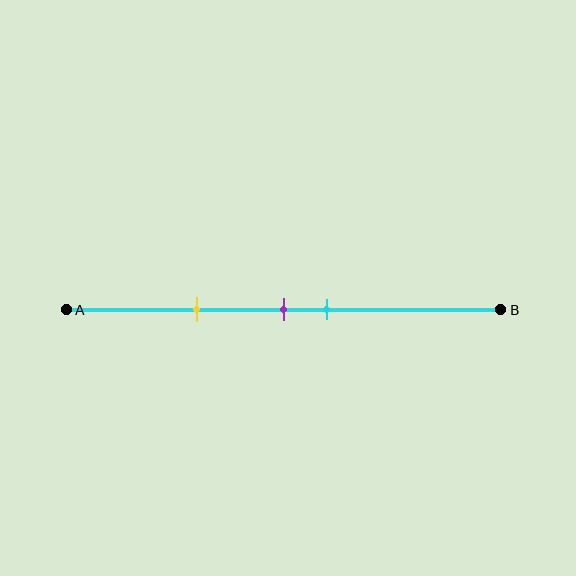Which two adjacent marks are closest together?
The purple and cyan marks are the closest adjacent pair.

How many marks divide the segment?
There are 3 marks dividing the segment.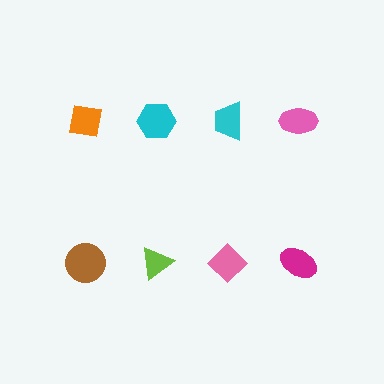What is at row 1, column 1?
An orange square.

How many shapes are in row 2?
4 shapes.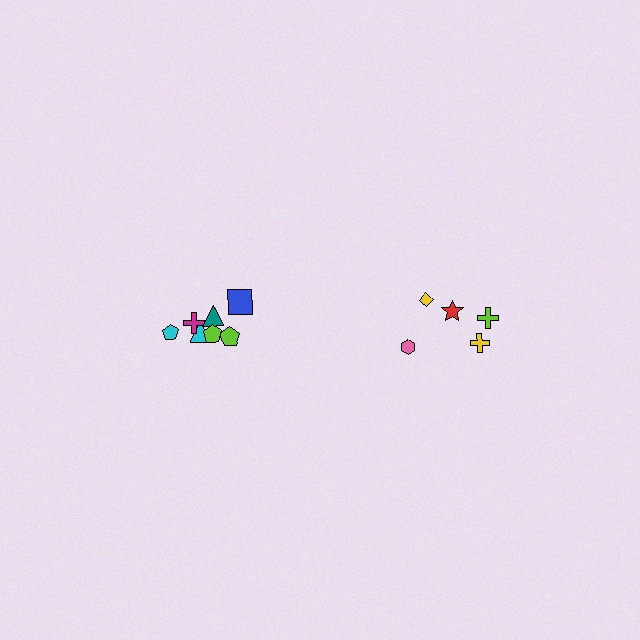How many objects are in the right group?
There are 5 objects.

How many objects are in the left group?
There are 7 objects.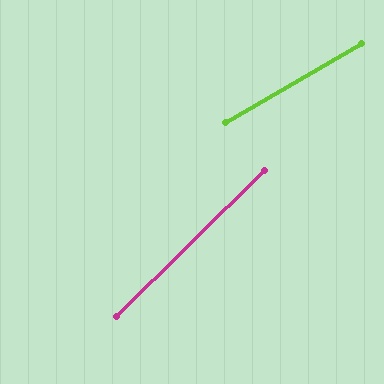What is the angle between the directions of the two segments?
Approximately 14 degrees.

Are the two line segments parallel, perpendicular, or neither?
Neither parallel nor perpendicular — they differ by about 14°.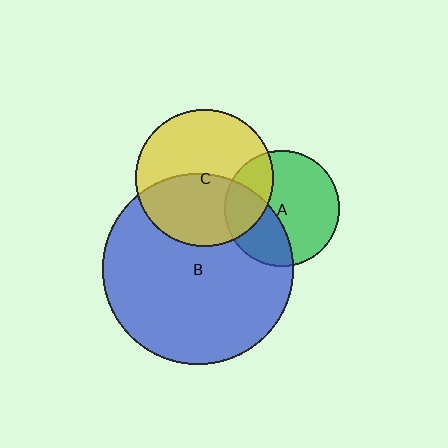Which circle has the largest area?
Circle B (blue).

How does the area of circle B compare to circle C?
Approximately 1.9 times.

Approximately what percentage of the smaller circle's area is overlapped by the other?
Approximately 45%.